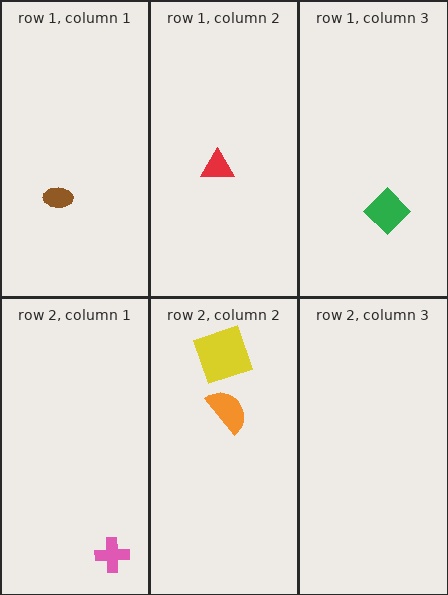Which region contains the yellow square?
The row 2, column 2 region.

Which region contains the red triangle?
The row 1, column 2 region.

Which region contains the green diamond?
The row 1, column 3 region.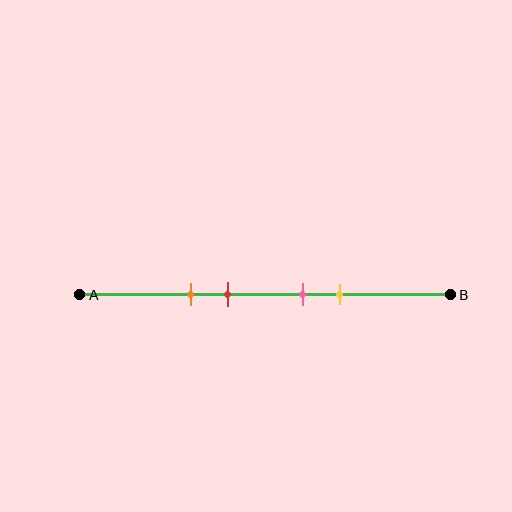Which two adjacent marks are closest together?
The pink and yellow marks are the closest adjacent pair.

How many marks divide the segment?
There are 4 marks dividing the segment.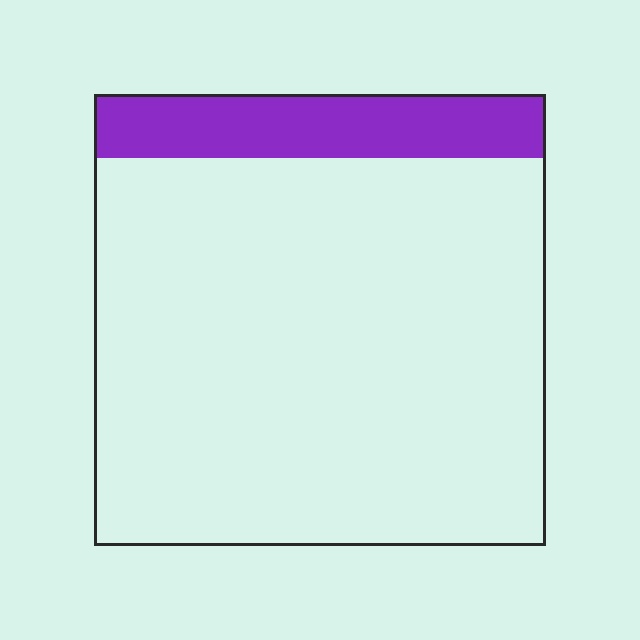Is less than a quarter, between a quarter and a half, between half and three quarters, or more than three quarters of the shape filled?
Less than a quarter.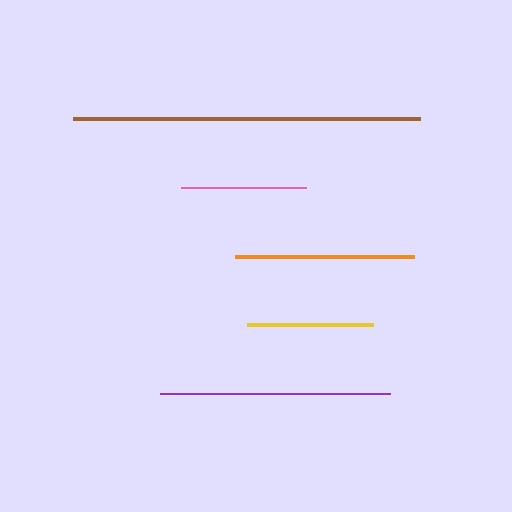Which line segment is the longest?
The brown line is the longest at approximately 348 pixels.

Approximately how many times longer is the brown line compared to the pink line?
The brown line is approximately 2.8 times the length of the pink line.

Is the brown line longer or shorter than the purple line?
The brown line is longer than the purple line.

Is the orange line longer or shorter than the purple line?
The purple line is longer than the orange line.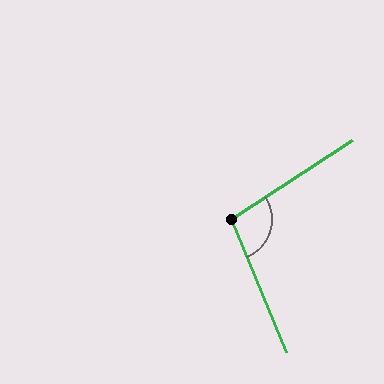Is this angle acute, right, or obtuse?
It is obtuse.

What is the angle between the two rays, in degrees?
Approximately 101 degrees.